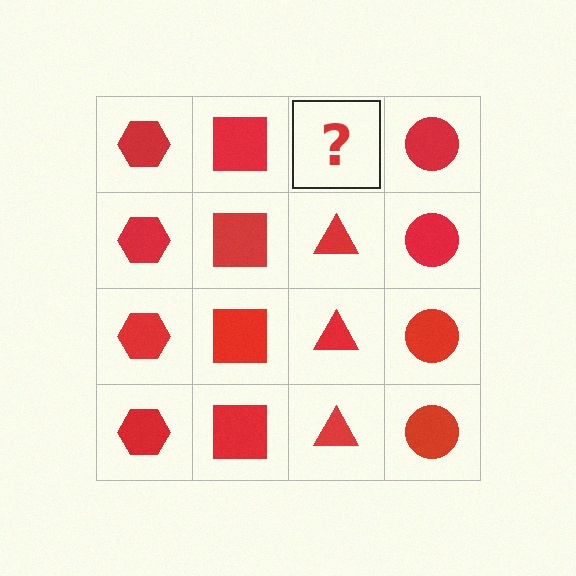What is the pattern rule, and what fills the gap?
The rule is that each column has a consistent shape. The gap should be filled with a red triangle.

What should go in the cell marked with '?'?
The missing cell should contain a red triangle.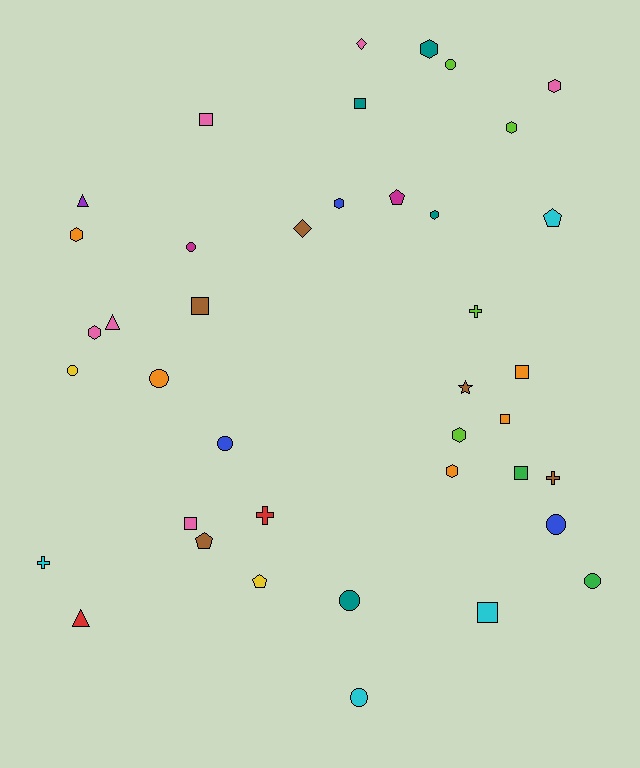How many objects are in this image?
There are 40 objects.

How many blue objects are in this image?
There are 3 blue objects.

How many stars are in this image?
There is 1 star.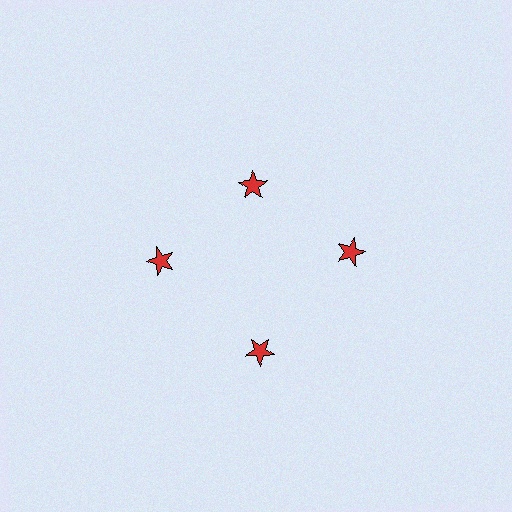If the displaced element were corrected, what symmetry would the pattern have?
It would have 4-fold rotational symmetry — the pattern would map onto itself every 90 degrees.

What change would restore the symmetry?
The symmetry would be restored by moving it outward, back onto the ring so that all 4 stars sit at equal angles and equal distance from the center.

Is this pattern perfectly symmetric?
No. The 4 red stars are arranged in a ring, but one element near the 12 o'clock position is pulled inward toward the center, breaking the 4-fold rotational symmetry.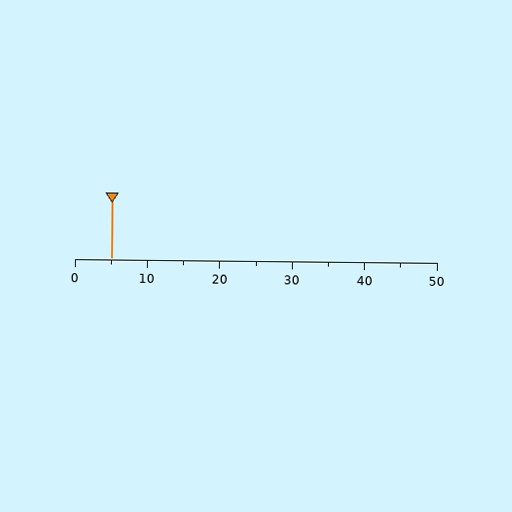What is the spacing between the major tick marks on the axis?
The major ticks are spaced 10 apart.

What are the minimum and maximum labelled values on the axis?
The axis runs from 0 to 50.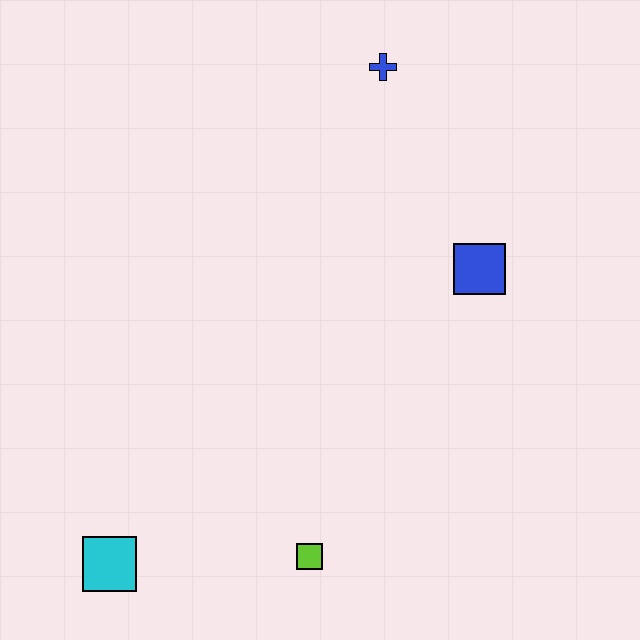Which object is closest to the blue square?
The blue cross is closest to the blue square.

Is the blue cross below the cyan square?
No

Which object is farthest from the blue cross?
The cyan square is farthest from the blue cross.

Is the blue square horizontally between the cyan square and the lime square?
No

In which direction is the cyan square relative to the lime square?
The cyan square is to the left of the lime square.